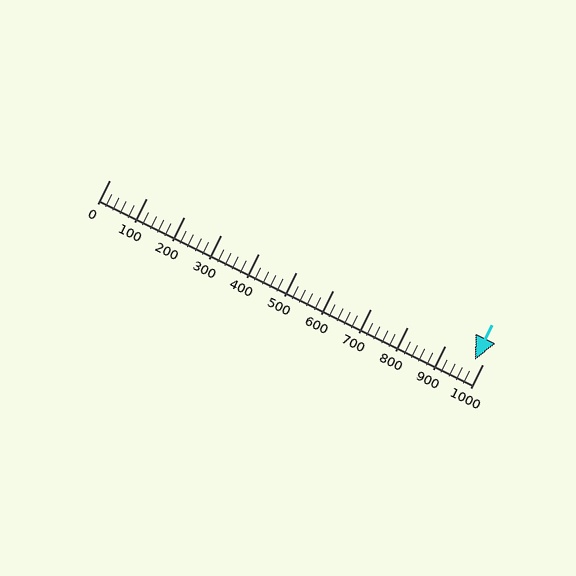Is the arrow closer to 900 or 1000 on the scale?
The arrow is closer to 1000.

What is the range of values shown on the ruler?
The ruler shows values from 0 to 1000.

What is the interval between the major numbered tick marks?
The major tick marks are spaced 100 units apart.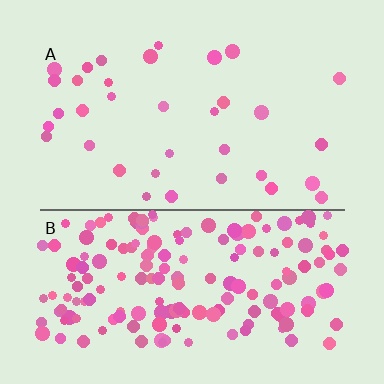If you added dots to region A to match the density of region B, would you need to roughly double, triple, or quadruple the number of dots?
Approximately quadruple.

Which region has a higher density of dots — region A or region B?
B (the bottom).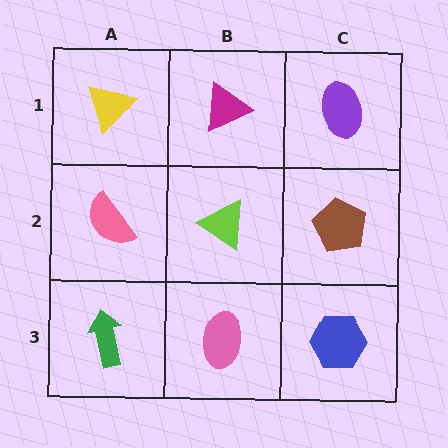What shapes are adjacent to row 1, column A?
A pink semicircle (row 2, column A), a magenta triangle (row 1, column B).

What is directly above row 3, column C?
A brown pentagon.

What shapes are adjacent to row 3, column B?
A lime triangle (row 2, column B), a green arrow (row 3, column A), a blue hexagon (row 3, column C).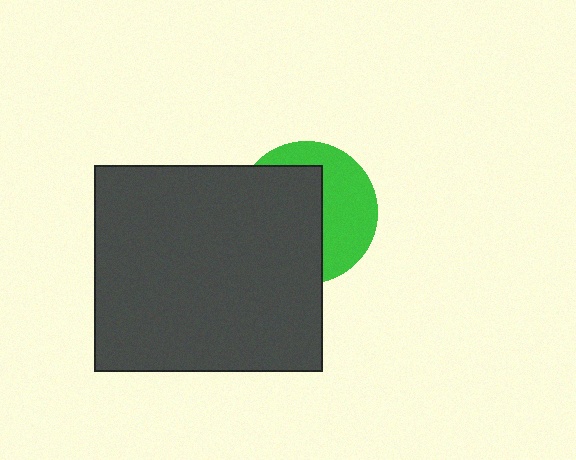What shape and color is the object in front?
The object in front is a dark gray rectangle.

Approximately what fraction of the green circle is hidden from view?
Roughly 57% of the green circle is hidden behind the dark gray rectangle.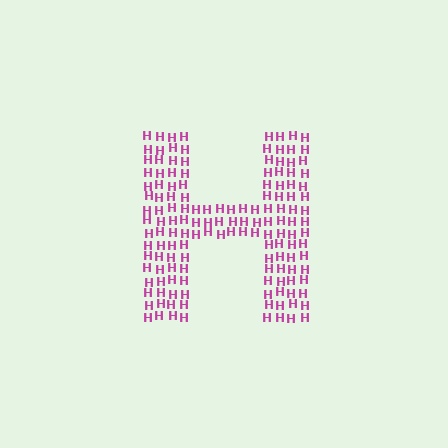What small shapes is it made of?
It is made of small letter H's.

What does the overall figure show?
The overall figure shows the letter H.